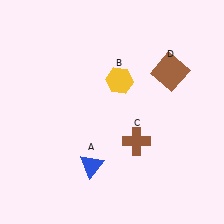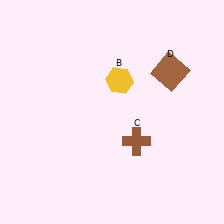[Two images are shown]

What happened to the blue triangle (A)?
The blue triangle (A) was removed in Image 2. It was in the bottom-left area of Image 1.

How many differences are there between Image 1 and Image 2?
There is 1 difference between the two images.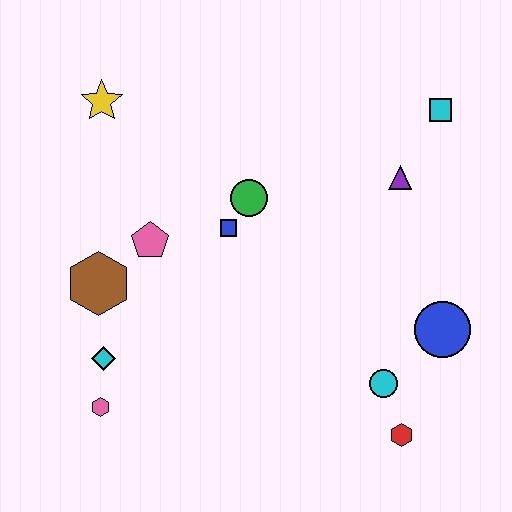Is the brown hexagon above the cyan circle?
Yes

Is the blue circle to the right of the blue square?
Yes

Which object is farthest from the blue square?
The red hexagon is farthest from the blue square.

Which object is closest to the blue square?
The green circle is closest to the blue square.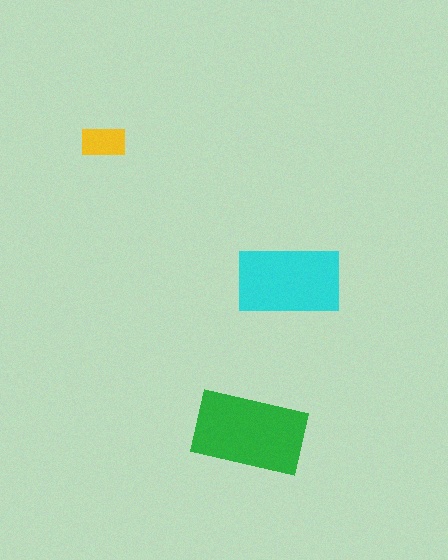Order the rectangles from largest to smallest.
the green one, the cyan one, the yellow one.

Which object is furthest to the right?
The cyan rectangle is rightmost.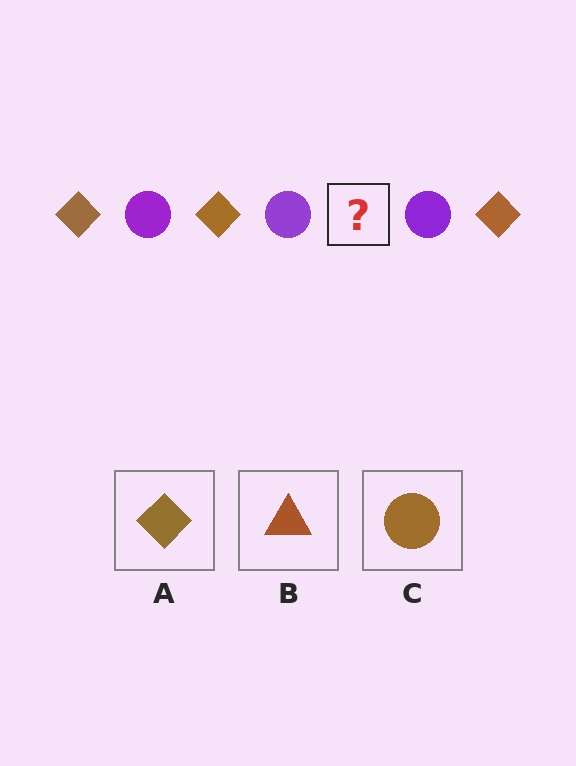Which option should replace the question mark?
Option A.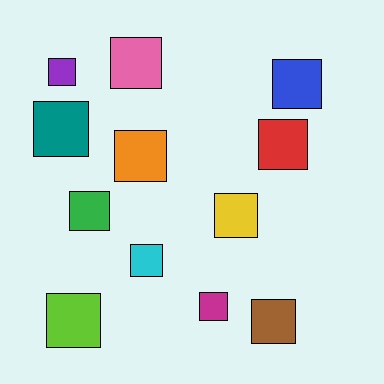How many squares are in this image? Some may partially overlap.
There are 12 squares.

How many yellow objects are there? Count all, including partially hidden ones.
There is 1 yellow object.